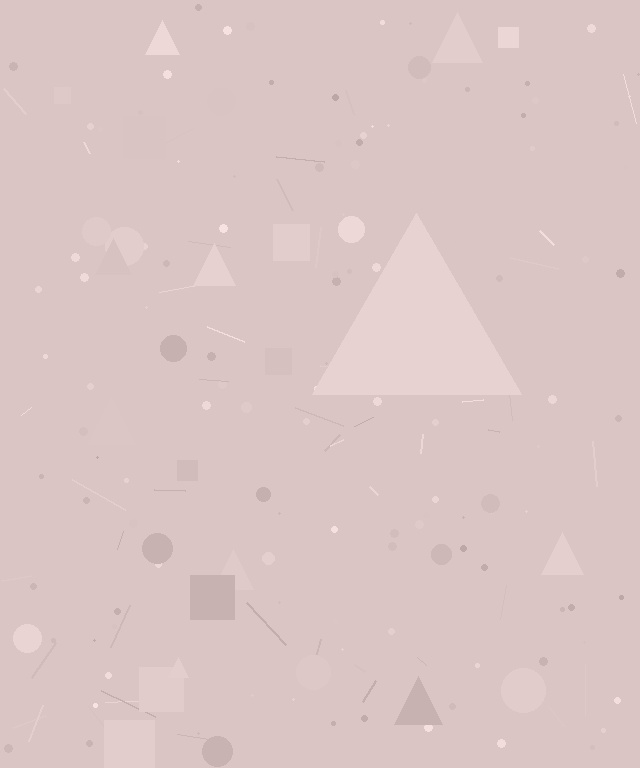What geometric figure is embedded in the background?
A triangle is embedded in the background.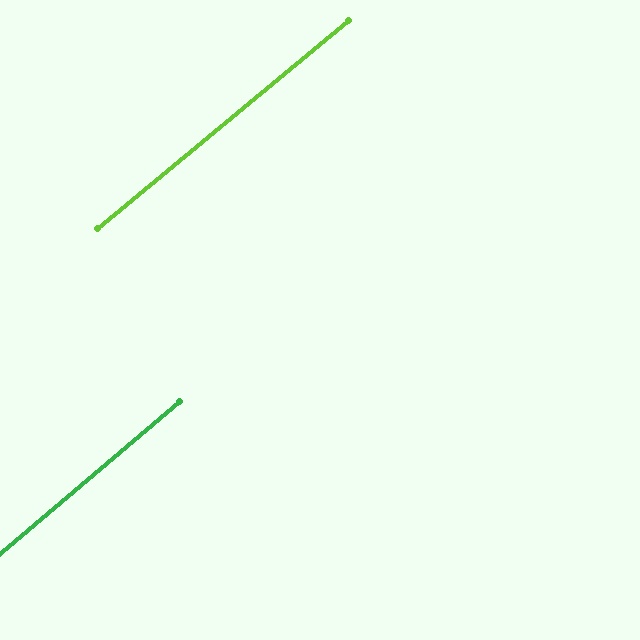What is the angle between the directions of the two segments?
Approximately 0 degrees.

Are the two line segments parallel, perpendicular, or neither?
Parallel — their directions differ by only 0.5°.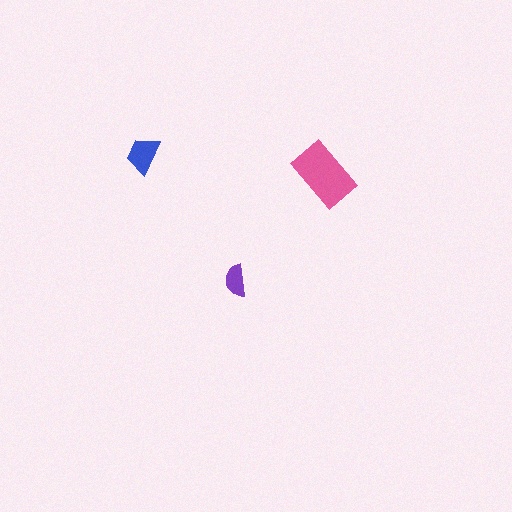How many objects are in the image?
There are 3 objects in the image.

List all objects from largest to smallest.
The pink rectangle, the blue trapezoid, the purple semicircle.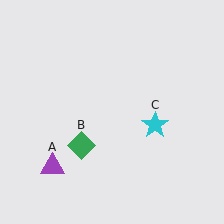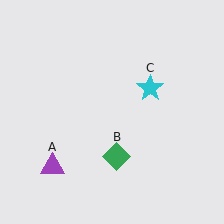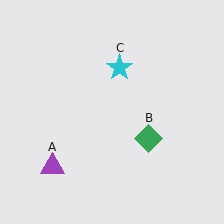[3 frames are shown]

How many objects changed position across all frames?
2 objects changed position: green diamond (object B), cyan star (object C).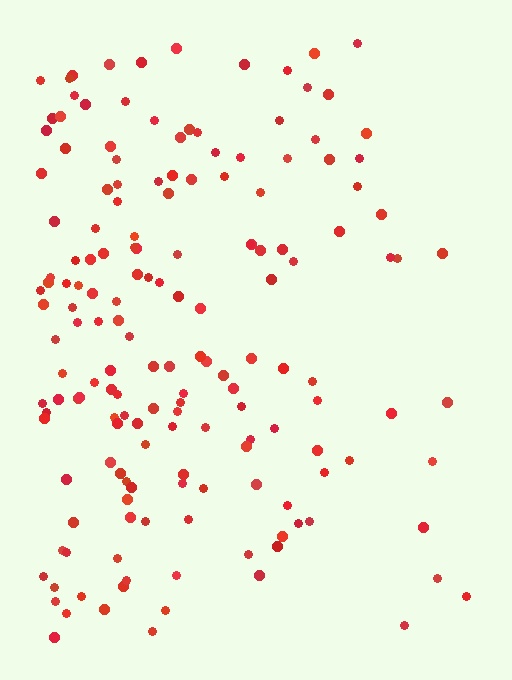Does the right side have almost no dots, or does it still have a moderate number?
Still a moderate number, just noticeably fewer than the left.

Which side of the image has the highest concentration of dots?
The left.